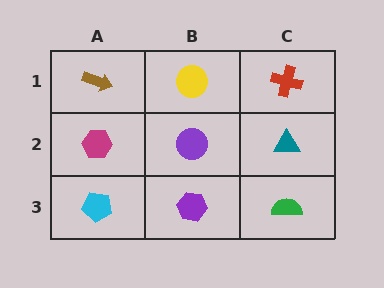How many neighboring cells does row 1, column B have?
3.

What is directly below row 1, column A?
A magenta hexagon.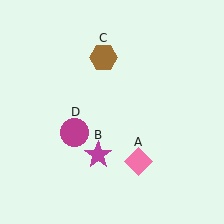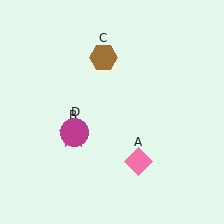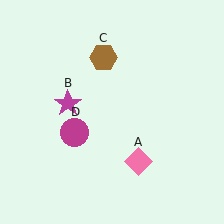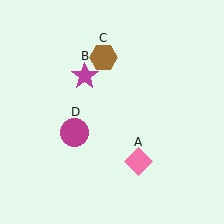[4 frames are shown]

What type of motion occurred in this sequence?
The magenta star (object B) rotated clockwise around the center of the scene.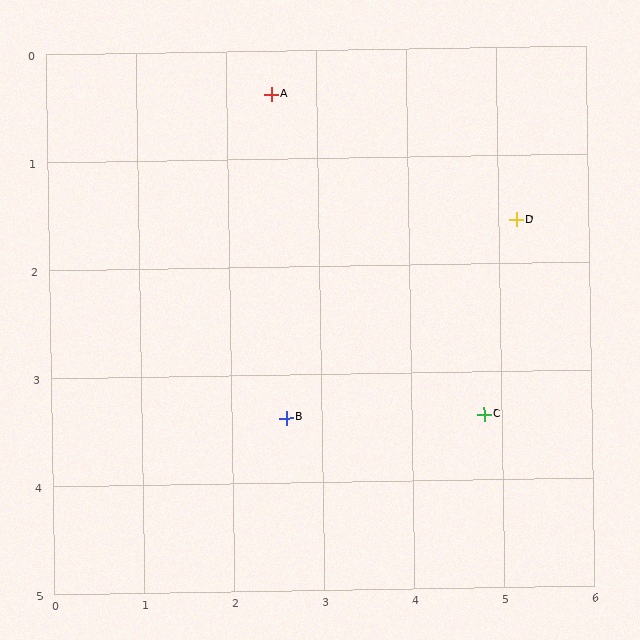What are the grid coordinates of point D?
Point D is at approximately (5.2, 1.6).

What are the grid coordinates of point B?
Point B is at approximately (2.6, 3.4).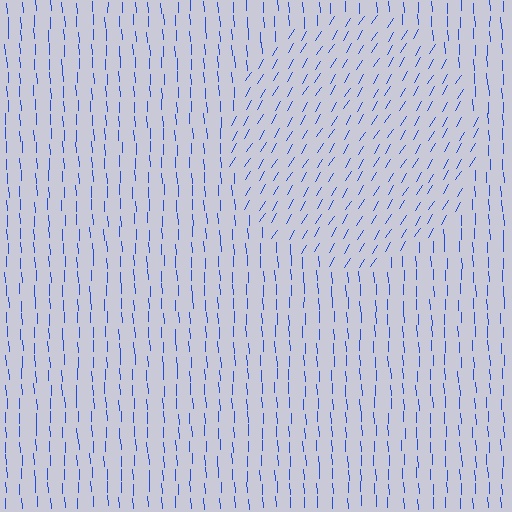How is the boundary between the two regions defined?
The boundary is defined purely by a change in line orientation (approximately 34 degrees difference). All lines are the same color and thickness.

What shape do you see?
I see a circle.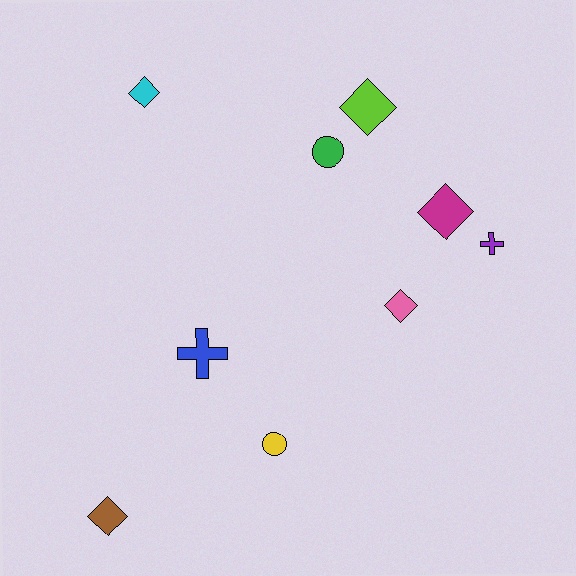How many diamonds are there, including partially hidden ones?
There are 5 diamonds.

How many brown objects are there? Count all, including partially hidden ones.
There is 1 brown object.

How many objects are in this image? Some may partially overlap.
There are 9 objects.